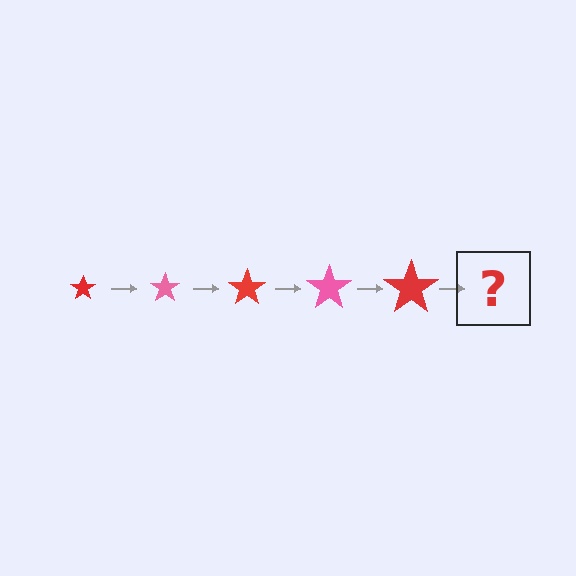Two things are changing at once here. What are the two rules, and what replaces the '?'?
The two rules are that the star grows larger each step and the color cycles through red and pink. The '?' should be a pink star, larger than the previous one.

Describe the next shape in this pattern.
It should be a pink star, larger than the previous one.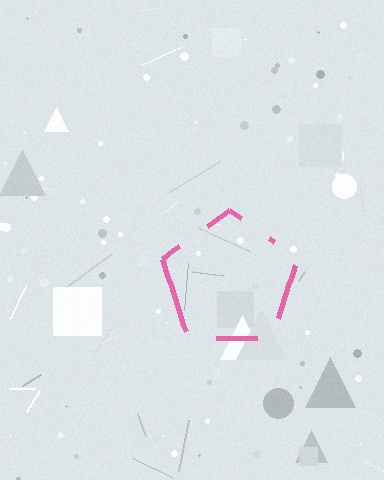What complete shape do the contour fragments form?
The contour fragments form a pentagon.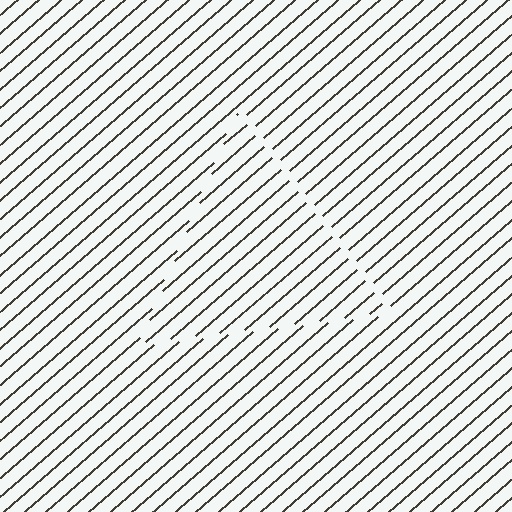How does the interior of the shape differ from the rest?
The interior of the shape contains the same grating, shifted by half a period — the contour is defined by the phase discontinuity where line-ends from the inner and outer gratings abut.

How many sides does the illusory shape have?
3 sides — the line-ends trace a triangle.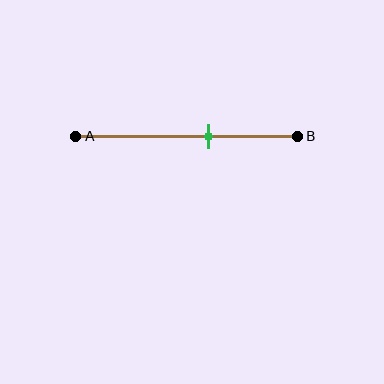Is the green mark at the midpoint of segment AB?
No, the mark is at about 60% from A, not at the 50% midpoint.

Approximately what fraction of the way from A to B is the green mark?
The green mark is approximately 60% of the way from A to B.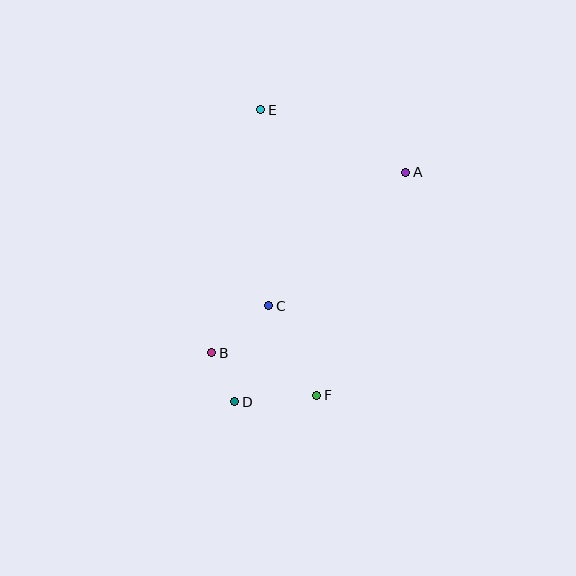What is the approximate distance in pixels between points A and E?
The distance between A and E is approximately 158 pixels.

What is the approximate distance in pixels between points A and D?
The distance between A and D is approximately 286 pixels.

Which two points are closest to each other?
Points B and D are closest to each other.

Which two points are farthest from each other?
Points D and E are farthest from each other.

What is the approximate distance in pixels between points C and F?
The distance between C and F is approximately 102 pixels.